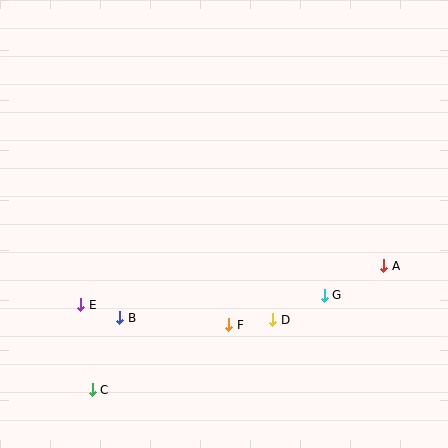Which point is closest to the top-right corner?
Point A is closest to the top-right corner.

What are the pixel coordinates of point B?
Point B is at (120, 318).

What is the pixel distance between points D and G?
The distance between D and G is 57 pixels.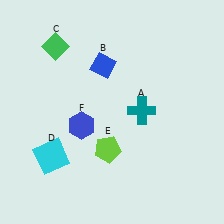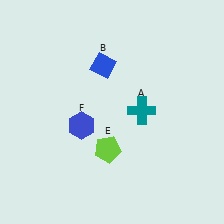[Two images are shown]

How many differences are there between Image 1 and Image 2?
There are 2 differences between the two images.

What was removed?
The green diamond (C), the cyan square (D) were removed in Image 2.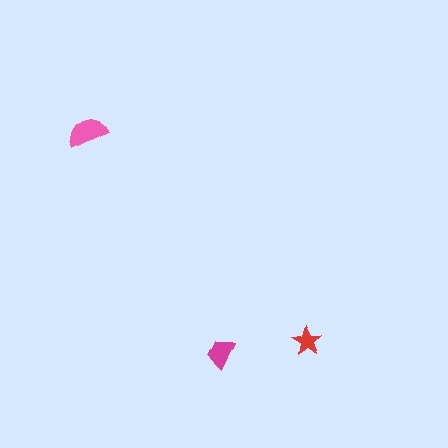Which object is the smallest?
The red star.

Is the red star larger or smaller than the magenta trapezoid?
Smaller.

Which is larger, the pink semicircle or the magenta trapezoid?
The pink semicircle.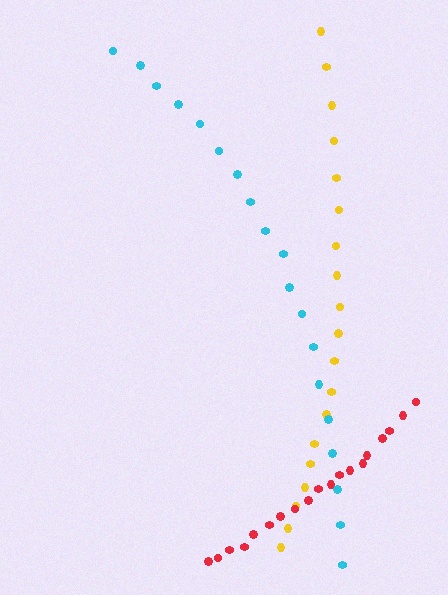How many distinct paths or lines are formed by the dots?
There are 3 distinct paths.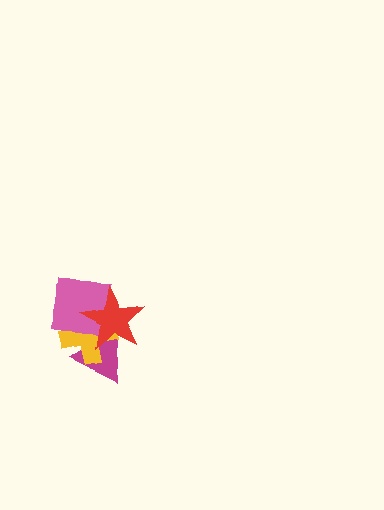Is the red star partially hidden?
No, no other shape covers it.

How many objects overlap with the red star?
3 objects overlap with the red star.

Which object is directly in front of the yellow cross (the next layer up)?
The pink square is directly in front of the yellow cross.